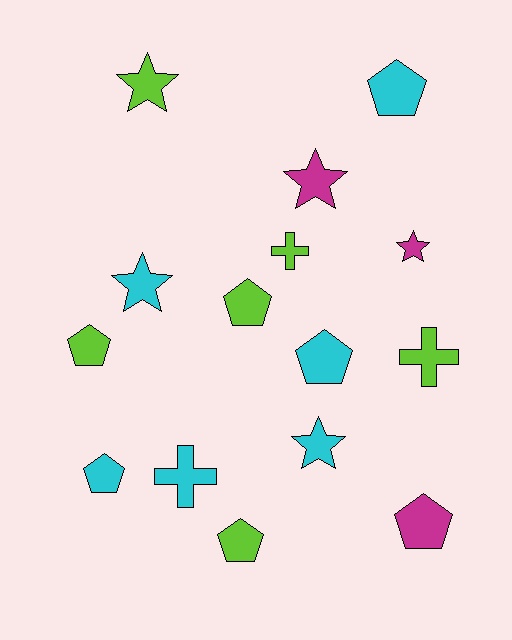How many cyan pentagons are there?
There are 3 cyan pentagons.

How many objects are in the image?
There are 15 objects.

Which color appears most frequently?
Lime, with 6 objects.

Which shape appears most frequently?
Pentagon, with 7 objects.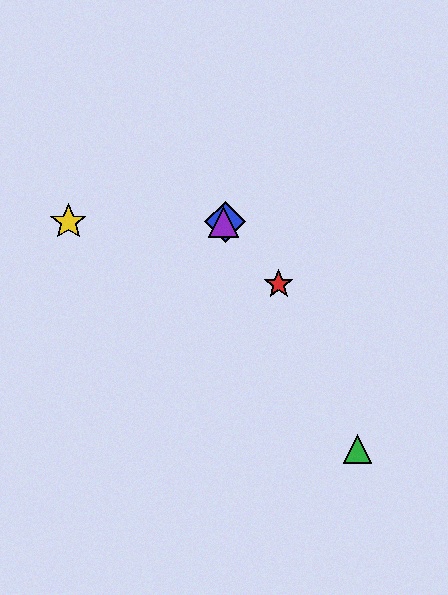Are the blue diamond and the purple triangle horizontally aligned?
Yes, both are at y≈222.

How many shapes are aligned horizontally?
3 shapes (the blue diamond, the yellow star, the purple triangle) are aligned horizontally.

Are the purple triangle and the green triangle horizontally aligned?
No, the purple triangle is at y≈222 and the green triangle is at y≈449.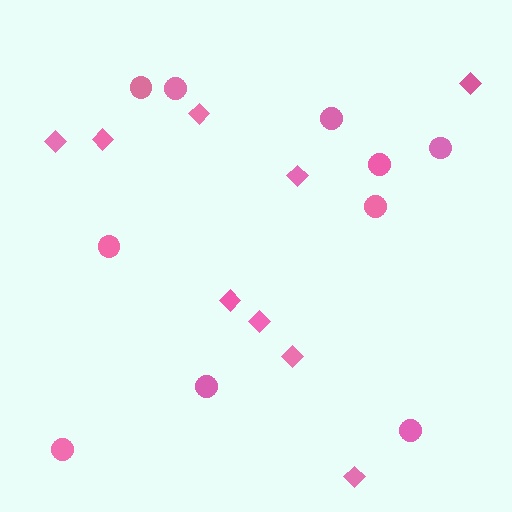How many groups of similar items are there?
There are 2 groups: one group of circles (10) and one group of diamonds (9).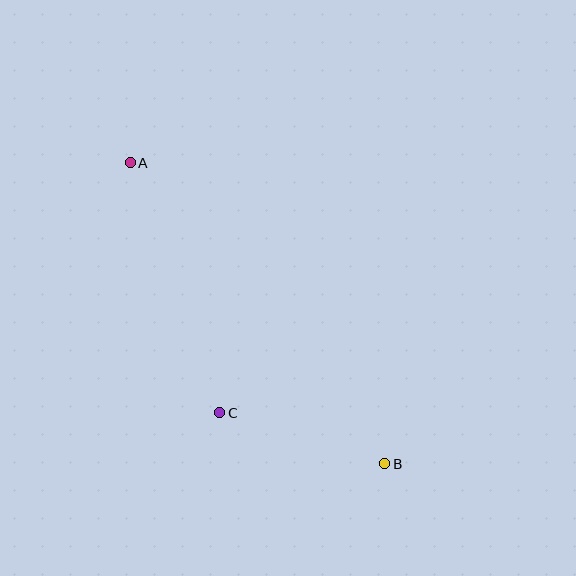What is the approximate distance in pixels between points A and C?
The distance between A and C is approximately 266 pixels.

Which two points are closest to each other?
Points B and C are closest to each other.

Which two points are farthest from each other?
Points A and B are farthest from each other.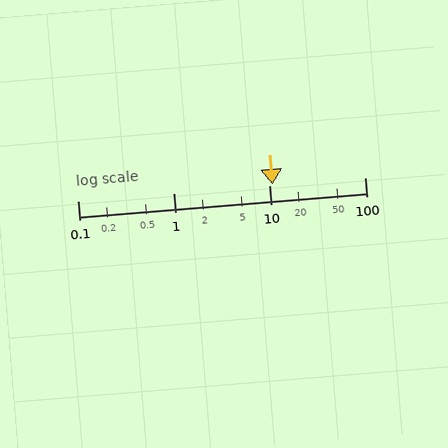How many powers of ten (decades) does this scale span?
The scale spans 3 decades, from 0.1 to 100.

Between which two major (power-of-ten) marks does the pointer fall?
The pointer is between 10 and 100.